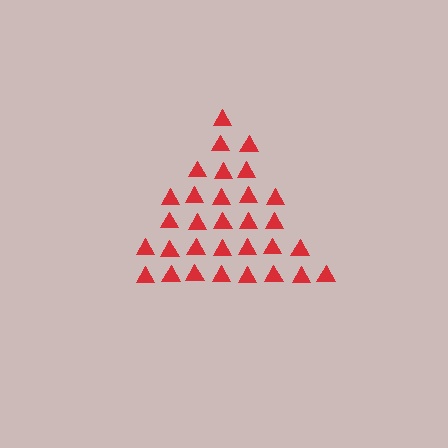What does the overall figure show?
The overall figure shows a triangle.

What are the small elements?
The small elements are triangles.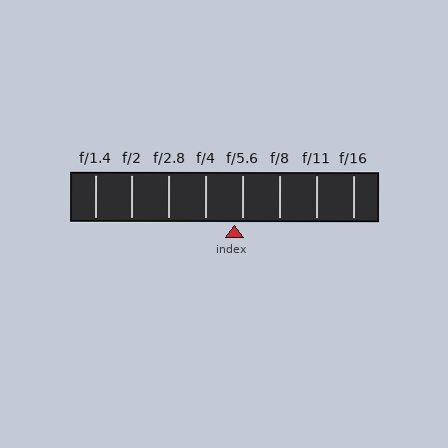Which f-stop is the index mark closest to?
The index mark is closest to f/5.6.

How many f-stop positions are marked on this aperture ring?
There are 8 f-stop positions marked.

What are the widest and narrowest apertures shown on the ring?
The widest aperture shown is f/1.4 and the narrowest is f/16.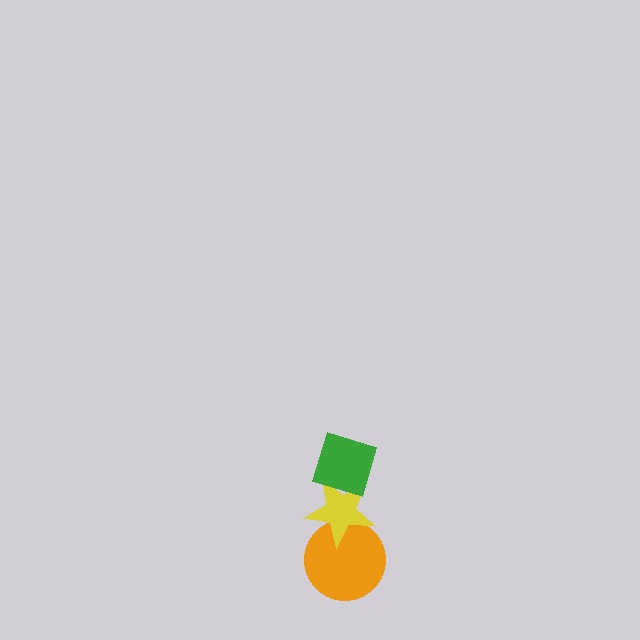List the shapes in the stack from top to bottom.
From top to bottom: the green diamond, the yellow star, the orange circle.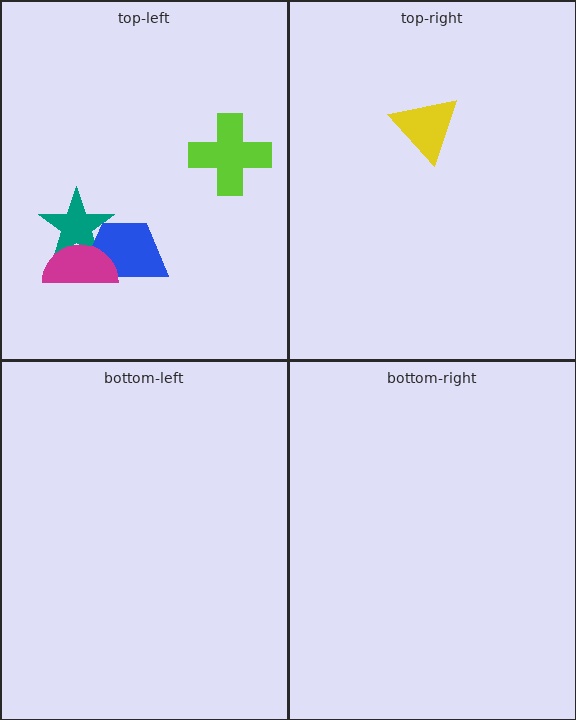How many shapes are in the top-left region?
4.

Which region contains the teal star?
The top-left region.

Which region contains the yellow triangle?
The top-right region.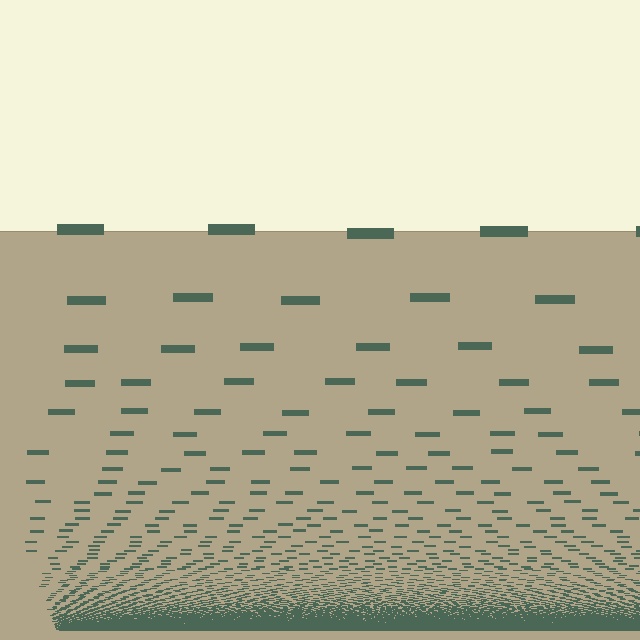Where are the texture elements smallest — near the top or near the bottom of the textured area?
Near the bottom.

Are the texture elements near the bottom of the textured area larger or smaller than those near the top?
Smaller. The gradient is inverted — elements near the bottom are smaller and denser.